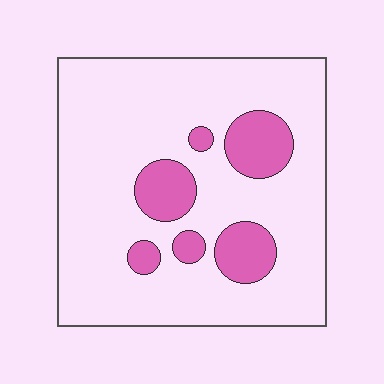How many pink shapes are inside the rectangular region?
6.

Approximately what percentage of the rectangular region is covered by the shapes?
Approximately 15%.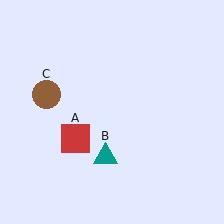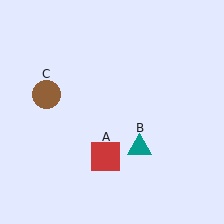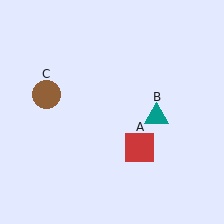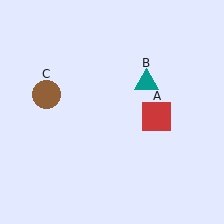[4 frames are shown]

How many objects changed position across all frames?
2 objects changed position: red square (object A), teal triangle (object B).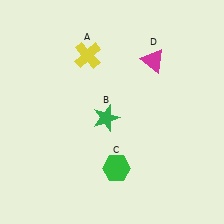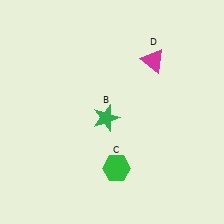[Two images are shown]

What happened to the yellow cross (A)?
The yellow cross (A) was removed in Image 2. It was in the top-left area of Image 1.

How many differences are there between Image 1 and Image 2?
There is 1 difference between the two images.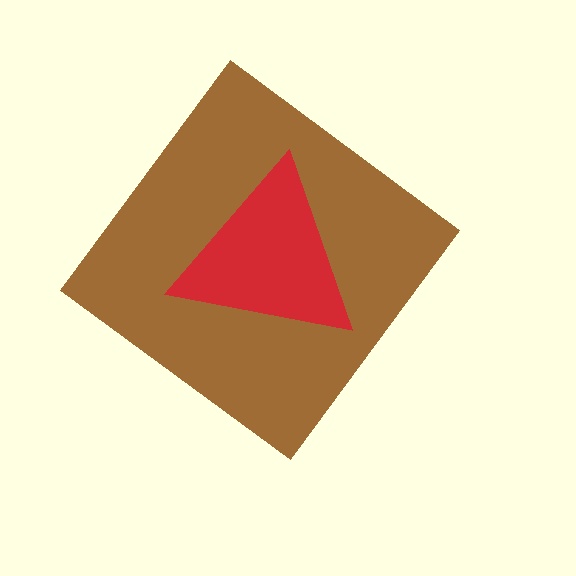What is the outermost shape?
The brown diamond.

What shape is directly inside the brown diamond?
The red triangle.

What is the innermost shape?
The red triangle.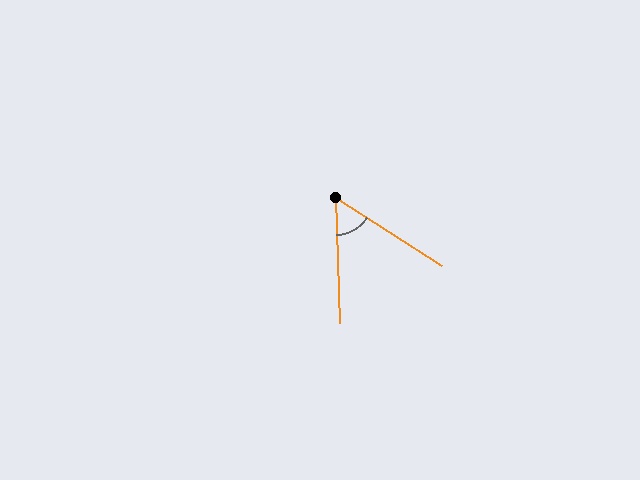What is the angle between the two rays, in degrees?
Approximately 56 degrees.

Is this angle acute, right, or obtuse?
It is acute.